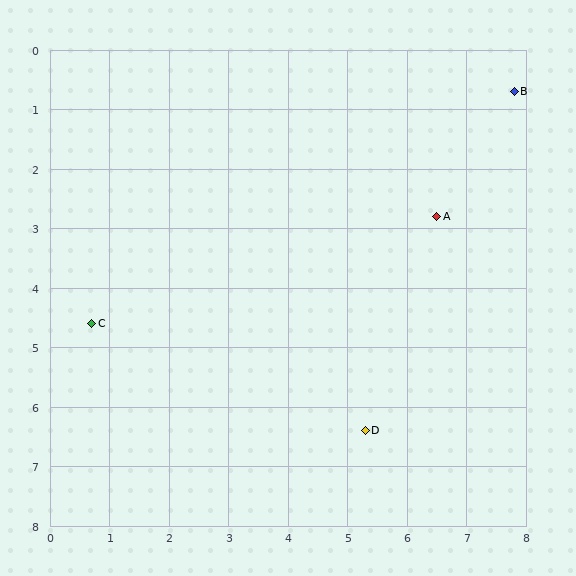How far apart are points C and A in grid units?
Points C and A are about 6.1 grid units apart.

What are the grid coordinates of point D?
Point D is at approximately (5.3, 6.4).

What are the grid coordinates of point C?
Point C is at approximately (0.7, 4.6).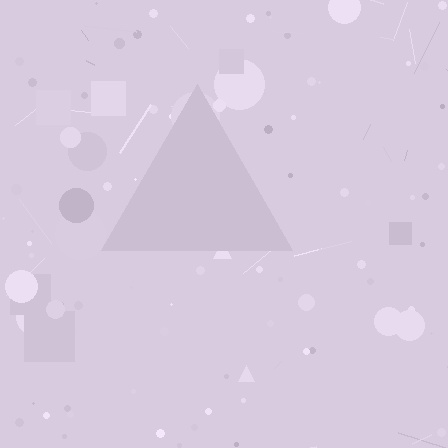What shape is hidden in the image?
A triangle is hidden in the image.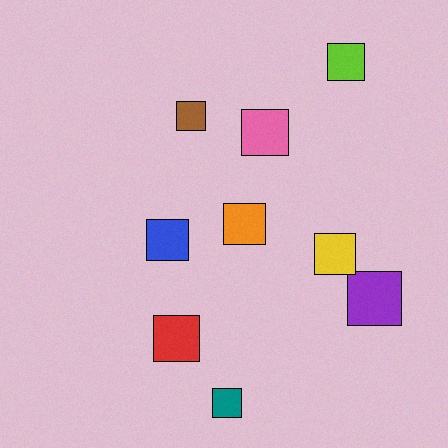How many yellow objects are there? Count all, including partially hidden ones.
There is 1 yellow object.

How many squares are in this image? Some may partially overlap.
There are 9 squares.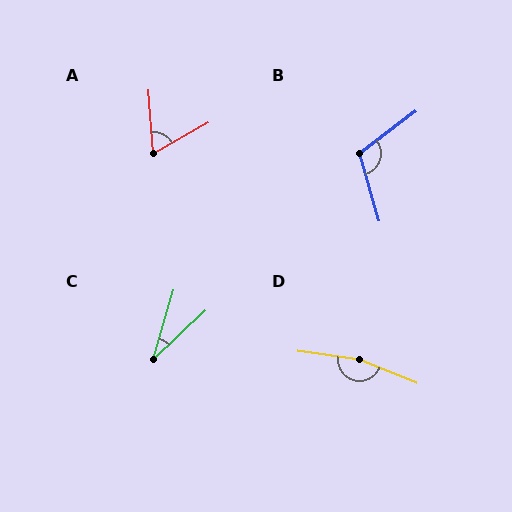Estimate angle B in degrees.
Approximately 111 degrees.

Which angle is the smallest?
C, at approximately 30 degrees.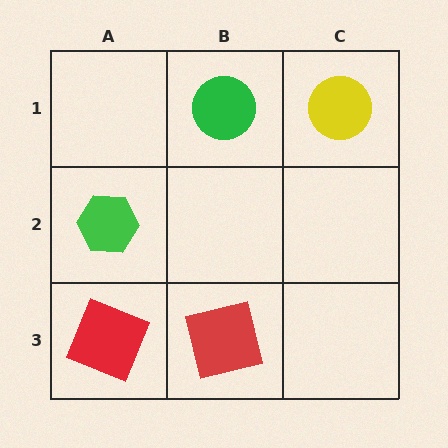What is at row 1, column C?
A yellow circle.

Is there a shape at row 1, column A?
No, that cell is empty.